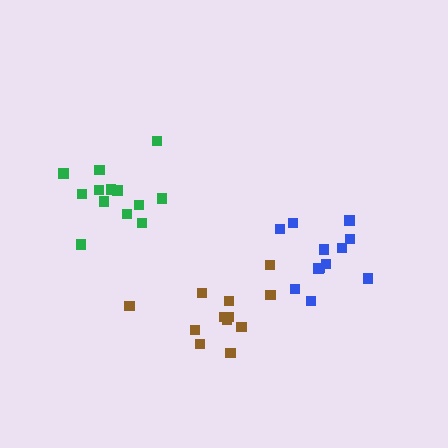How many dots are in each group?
Group 1: 13 dots, Group 2: 12 dots, Group 3: 12 dots (37 total).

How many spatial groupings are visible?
There are 3 spatial groupings.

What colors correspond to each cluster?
The clusters are colored: green, blue, brown.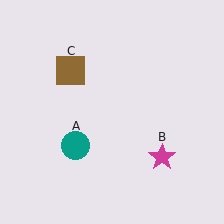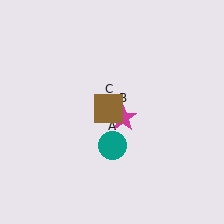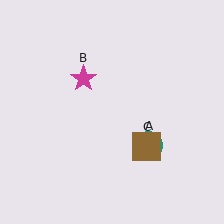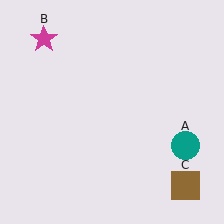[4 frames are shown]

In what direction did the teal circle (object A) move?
The teal circle (object A) moved right.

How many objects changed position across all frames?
3 objects changed position: teal circle (object A), magenta star (object B), brown square (object C).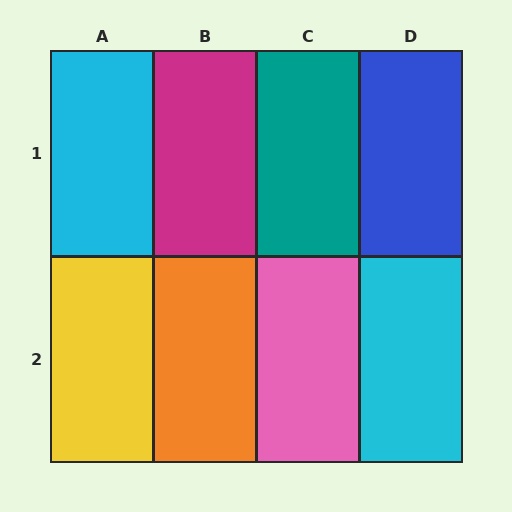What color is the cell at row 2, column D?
Cyan.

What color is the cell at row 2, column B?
Orange.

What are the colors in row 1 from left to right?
Cyan, magenta, teal, blue.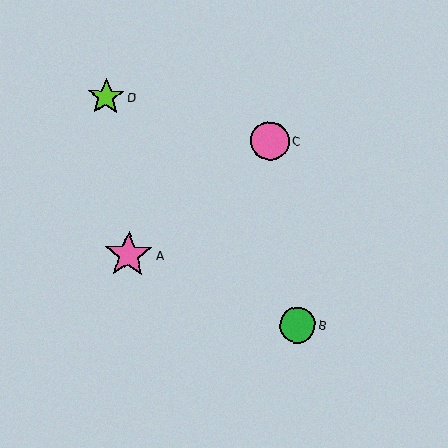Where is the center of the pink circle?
The center of the pink circle is at (270, 141).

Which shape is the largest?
The pink star (labeled A) is the largest.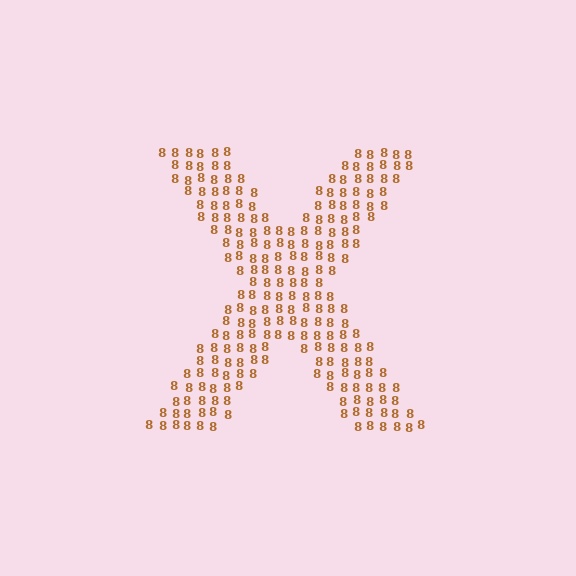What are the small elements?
The small elements are digit 8's.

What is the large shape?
The large shape is the letter X.